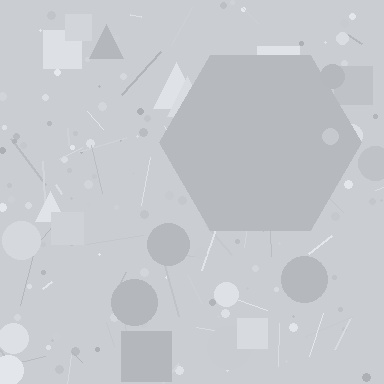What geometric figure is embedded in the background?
A hexagon is embedded in the background.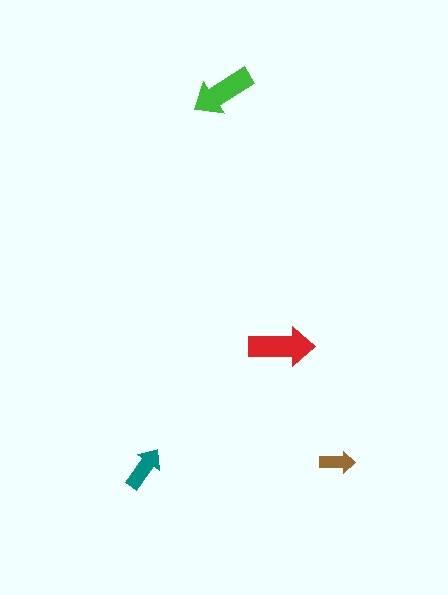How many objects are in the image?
There are 4 objects in the image.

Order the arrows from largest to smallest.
the red one, the green one, the teal one, the brown one.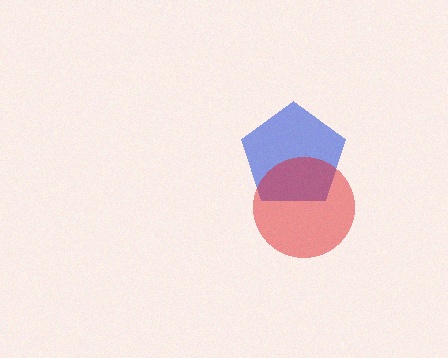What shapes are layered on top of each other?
The layered shapes are: a blue pentagon, a red circle.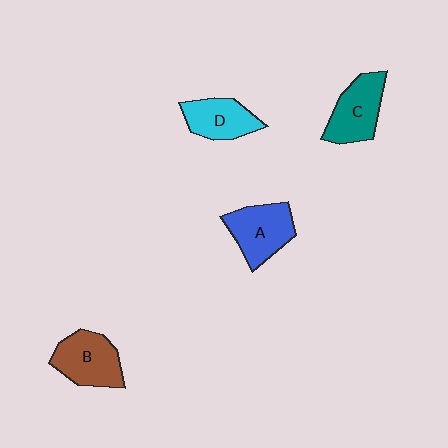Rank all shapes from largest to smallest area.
From largest to smallest: B (brown), A (blue), C (teal), D (cyan).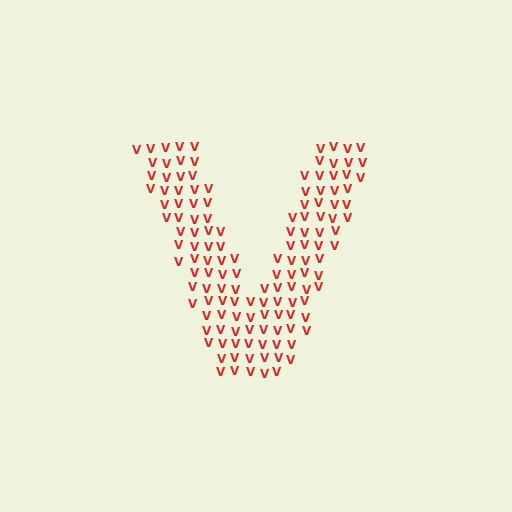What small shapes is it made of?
It is made of small letter V's.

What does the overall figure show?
The overall figure shows the letter V.